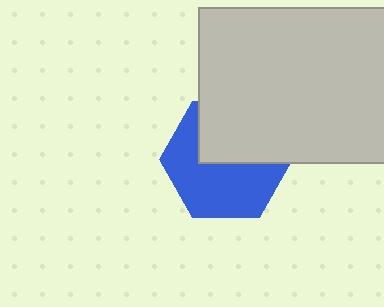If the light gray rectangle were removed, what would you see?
You would see the complete blue hexagon.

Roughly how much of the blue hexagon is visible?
About half of it is visible (roughly 58%).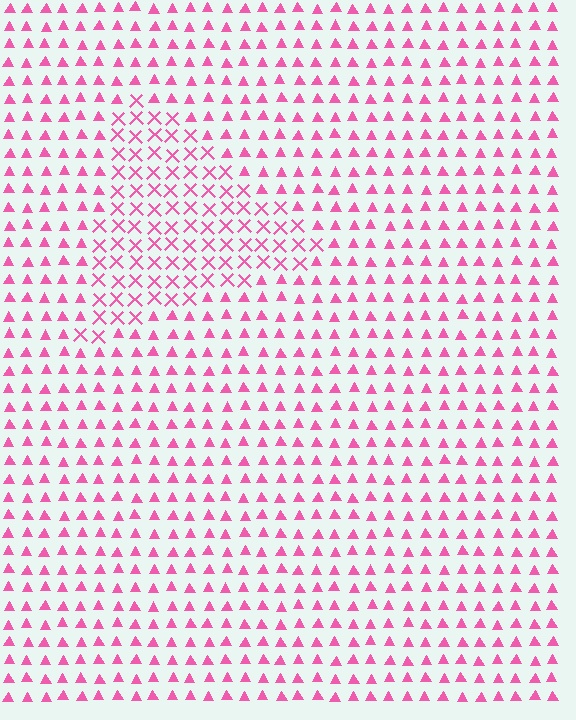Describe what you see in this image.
The image is filled with small pink elements arranged in a uniform grid. A triangle-shaped region contains X marks, while the surrounding area contains triangles. The boundary is defined purely by the change in element shape.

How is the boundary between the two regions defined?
The boundary is defined by a change in element shape: X marks inside vs. triangles outside. All elements share the same color and spacing.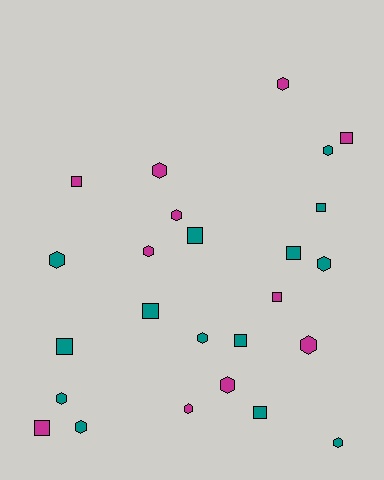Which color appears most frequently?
Teal, with 14 objects.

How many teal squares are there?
There are 7 teal squares.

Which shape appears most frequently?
Hexagon, with 14 objects.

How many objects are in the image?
There are 25 objects.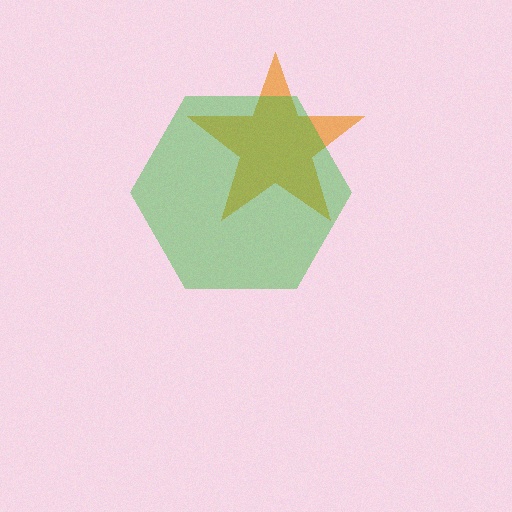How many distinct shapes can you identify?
There are 2 distinct shapes: an orange star, a green hexagon.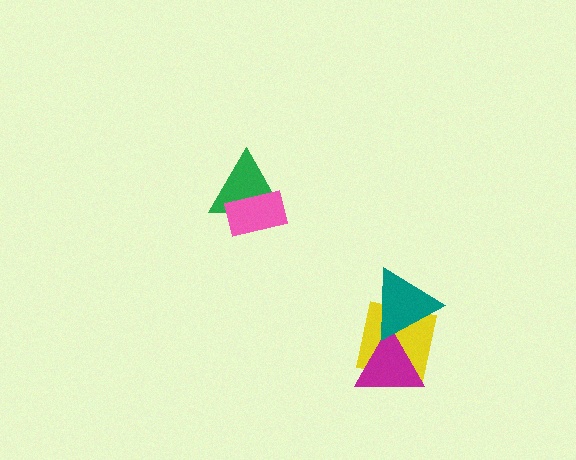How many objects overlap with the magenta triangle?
2 objects overlap with the magenta triangle.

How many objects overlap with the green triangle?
1 object overlaps with the green triangle.